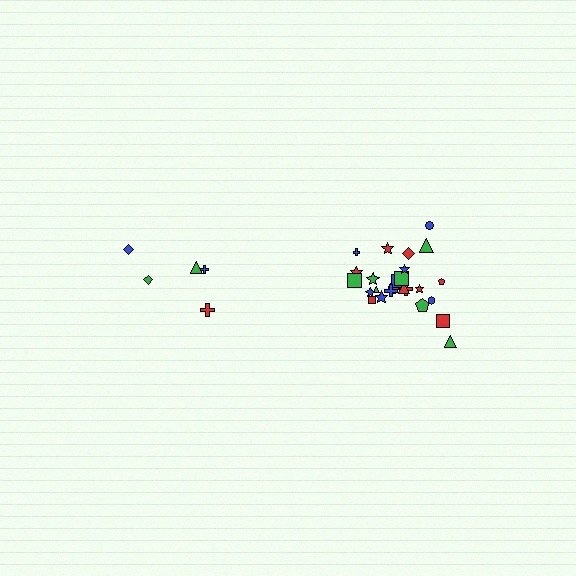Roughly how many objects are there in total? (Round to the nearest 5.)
Roughly 30 objects in total.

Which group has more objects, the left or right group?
The right group.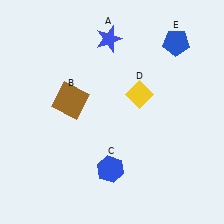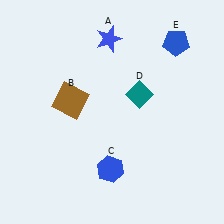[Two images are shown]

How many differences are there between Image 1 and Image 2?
There is 1 difference between the two images.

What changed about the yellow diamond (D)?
In Image 1, D is yellow. In Image 2, it changed to teal.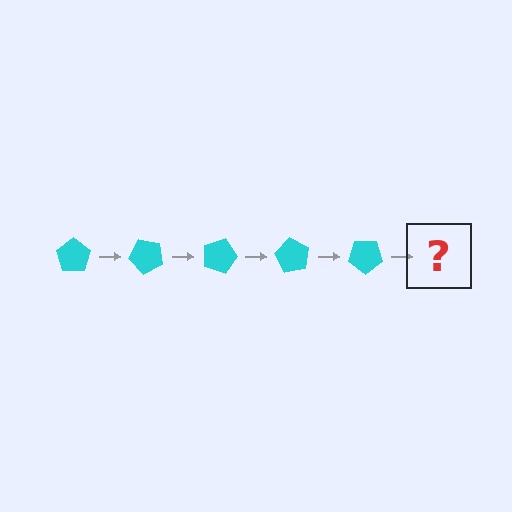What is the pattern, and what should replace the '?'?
The pattern is that the pentagon rotates 45 degrees each step. The '?' should be a cyan pentagon rotated 225 degrees.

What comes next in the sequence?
The next element should be a cyan pentagon rotated 225 degrees.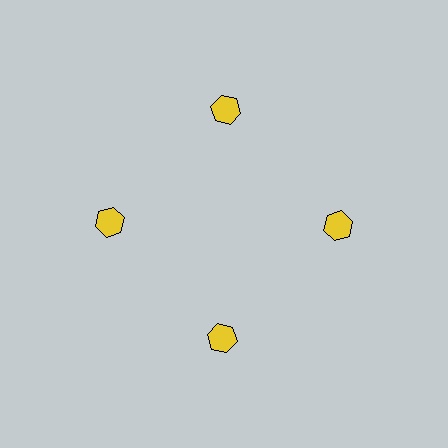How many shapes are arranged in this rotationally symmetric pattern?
There are 4 shapes, arranged in 4 groups of 1.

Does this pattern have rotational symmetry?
Yes, this pattern has 4-fold rotational symmetry. It looks the same after rotating 90 degrees around the center.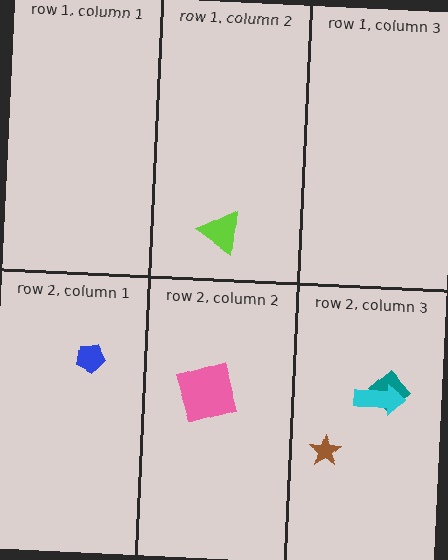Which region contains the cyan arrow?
The row 2, column 3 region.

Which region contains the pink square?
The row 2, column 2 region.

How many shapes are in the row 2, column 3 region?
3.